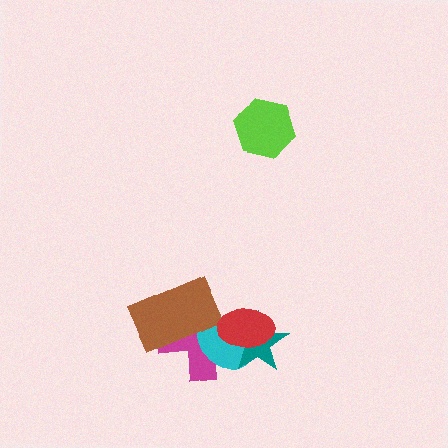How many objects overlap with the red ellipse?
3 objects overlap with the red ellipse.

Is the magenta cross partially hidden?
Yes, it is partially covered by another shape.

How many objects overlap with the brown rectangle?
2 objects overlap with the brown rectangle.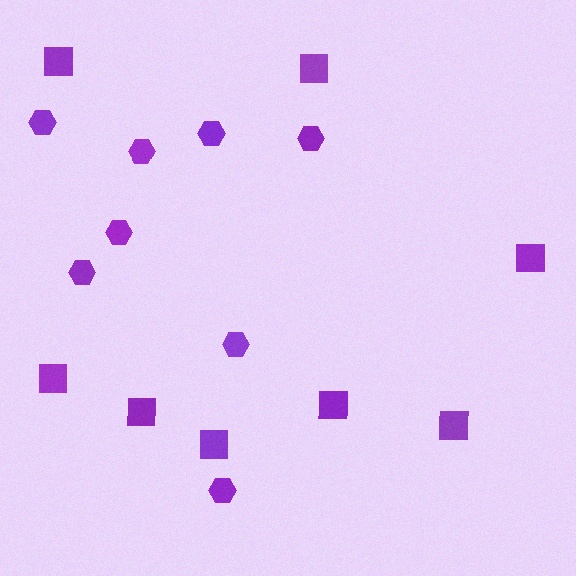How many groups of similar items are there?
There are 2 groups: one group of squares (8) and one group of hexagons (8).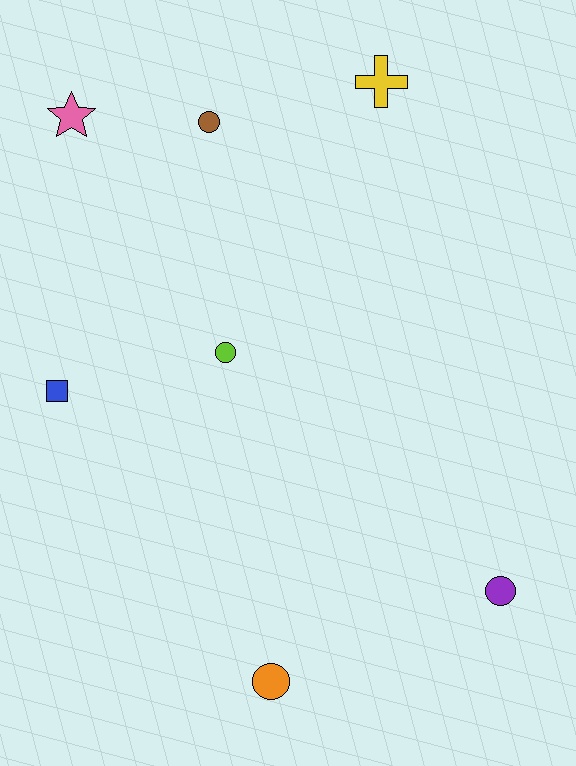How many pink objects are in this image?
There is 1 pink object.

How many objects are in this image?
There are 7 objects.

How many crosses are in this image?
There is 1 cross.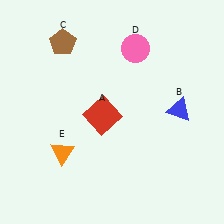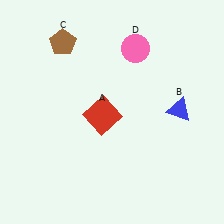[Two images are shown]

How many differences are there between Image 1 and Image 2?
There is 1 difference between the two images.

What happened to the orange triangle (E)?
The orange triangle (E) was removed in Image 2. It was in the bottom-left area of Image 1.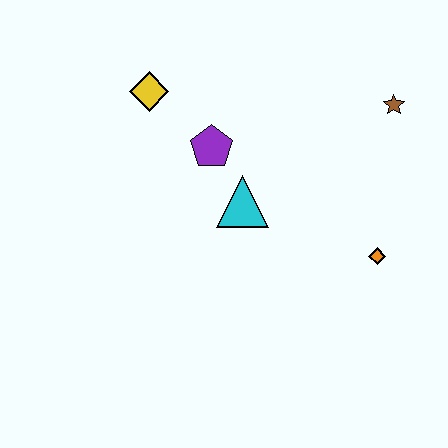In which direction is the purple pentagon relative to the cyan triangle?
The purple pentagon is above the cyan triangle.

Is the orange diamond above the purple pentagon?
No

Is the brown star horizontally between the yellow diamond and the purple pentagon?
No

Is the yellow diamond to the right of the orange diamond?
No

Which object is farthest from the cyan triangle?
The brown star is farthest from the cyan triangle.